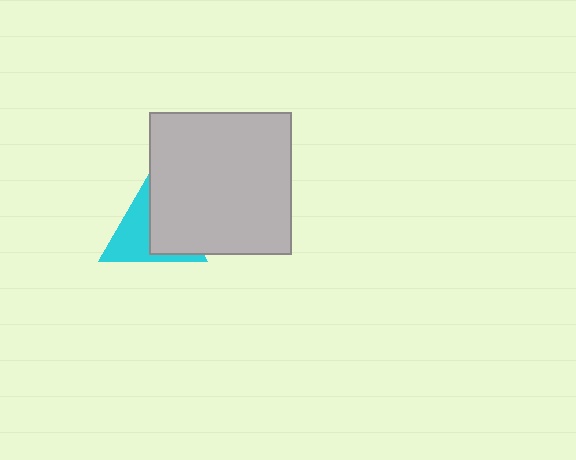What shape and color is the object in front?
The object in front is a light gray square.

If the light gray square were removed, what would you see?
You would see the complete cyan triangle.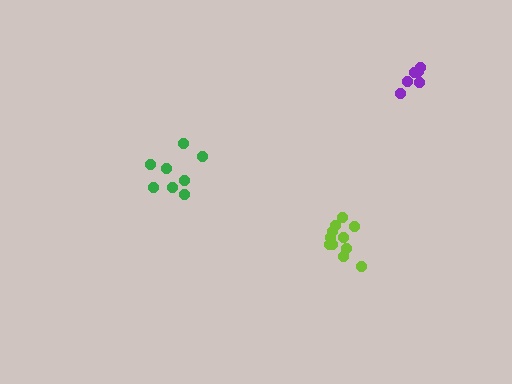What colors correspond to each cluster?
The clusters are colored: lime, green, purple.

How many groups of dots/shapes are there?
There are 3 groups.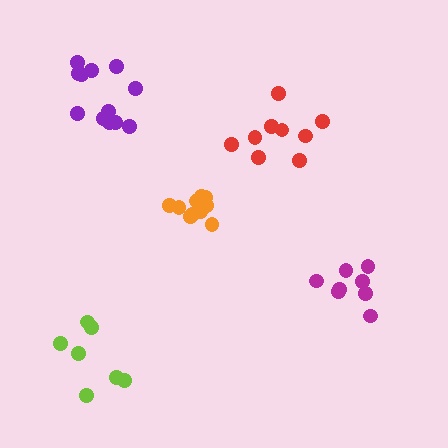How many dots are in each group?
Group 1: 9 dots, Group 2: 8 dots, Group 3: 11 dots, Group 4: 12 dots, Group 5: 7 dots (47 total).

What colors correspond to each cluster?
The clusters are colored: red, magenta, orange, purple, lime.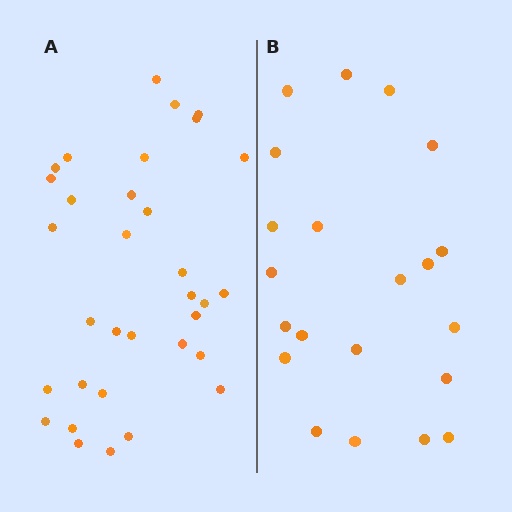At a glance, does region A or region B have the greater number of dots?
Region A (the left region) has more dots.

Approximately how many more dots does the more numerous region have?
Region A has roughly 12 or so more dots than region B.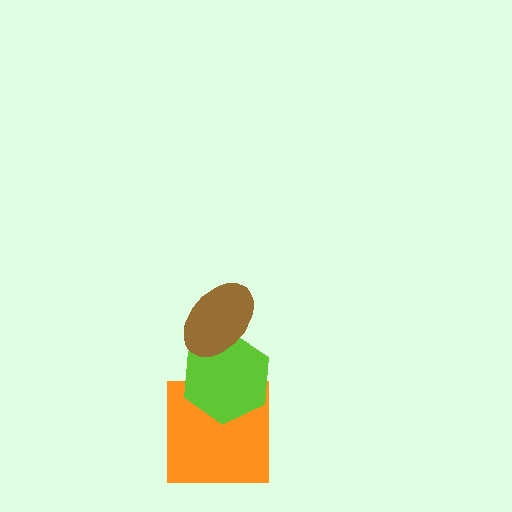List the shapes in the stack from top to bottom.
From top to bottom: the brown ellipse, the lime hexagon, the orange square.